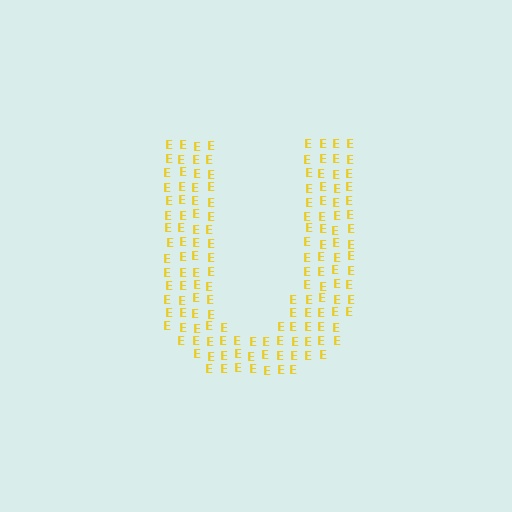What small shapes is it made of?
It is made of small letter E's.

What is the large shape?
The large shape is the letter U.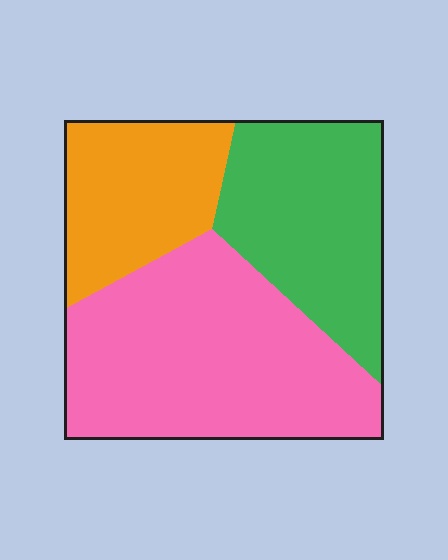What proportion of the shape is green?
Green covers around 30% of the shape.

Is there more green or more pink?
Pink.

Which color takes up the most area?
Pink, at roughly 45%.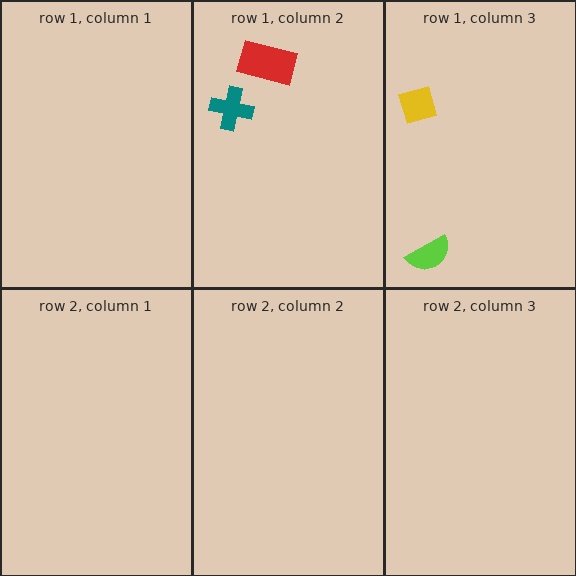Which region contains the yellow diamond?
The row 1, column 3 region.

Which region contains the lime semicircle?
The row 1, column 3 region.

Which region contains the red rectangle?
The row 1, column 2 region.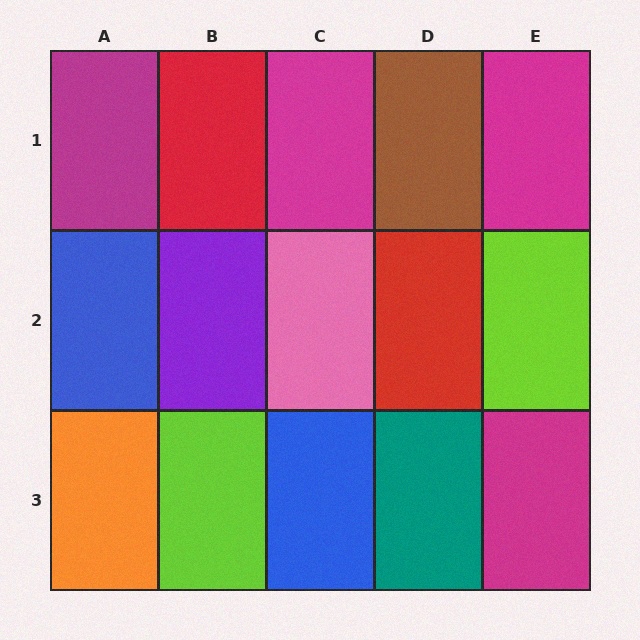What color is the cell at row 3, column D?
Teal.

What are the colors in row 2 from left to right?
Blue, purple, pink, red, lime.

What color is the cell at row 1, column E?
Magenta.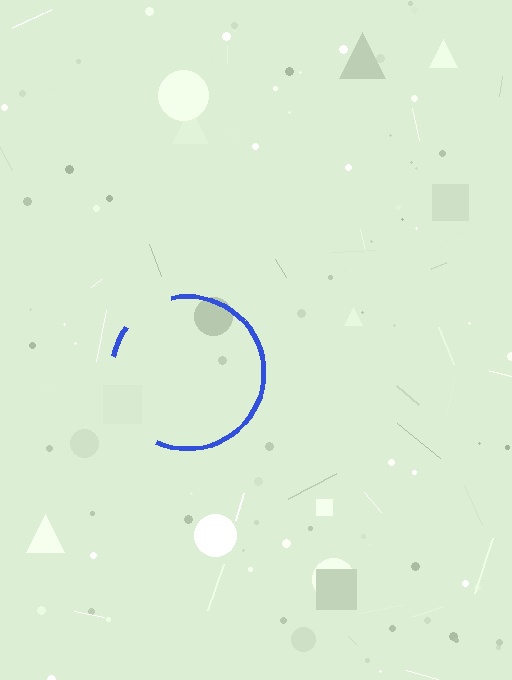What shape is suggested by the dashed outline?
The dashed outline suggests a circle.